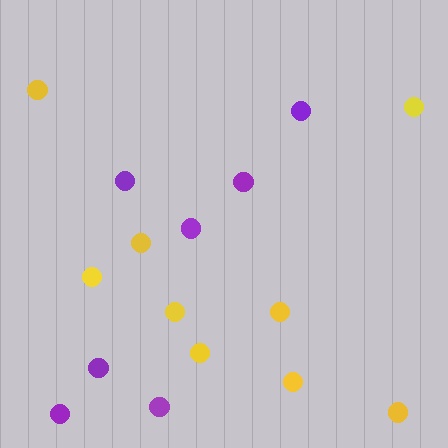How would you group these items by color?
There are 2 groups: one group of yellow circles (9) and one group of purple circles (7).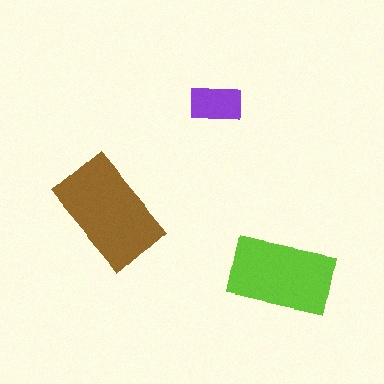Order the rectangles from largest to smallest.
the brown one, the lime one, the purple one.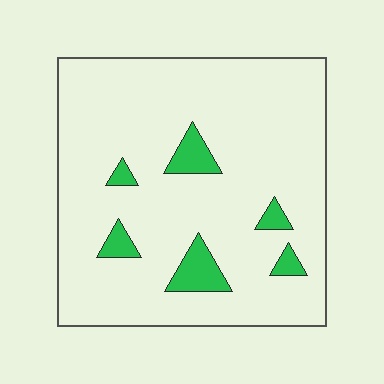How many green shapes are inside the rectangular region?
6.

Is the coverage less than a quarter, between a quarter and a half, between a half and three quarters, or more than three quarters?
Less than a quarter.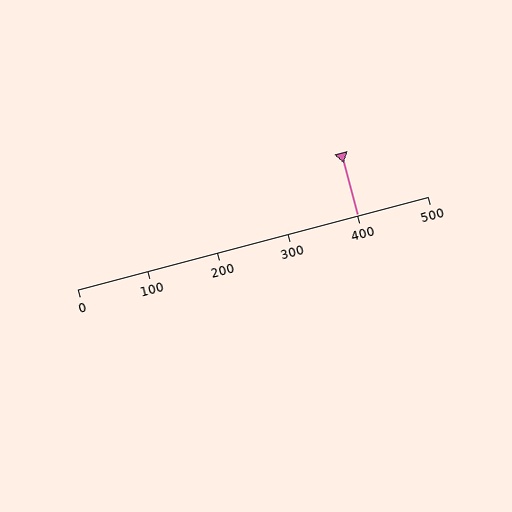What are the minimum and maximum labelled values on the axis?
The axis runs from 0 to 500.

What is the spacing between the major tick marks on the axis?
The major ticks are spaced 100 apart.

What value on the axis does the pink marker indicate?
The marker indicates approximately 400.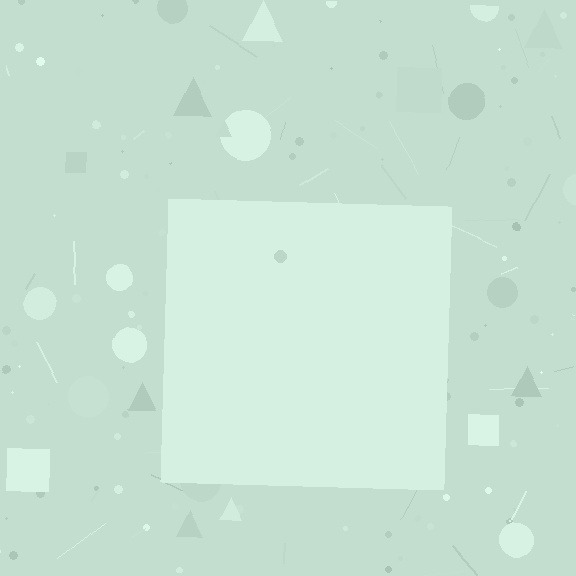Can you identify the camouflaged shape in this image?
The camouflaged shape is a square.